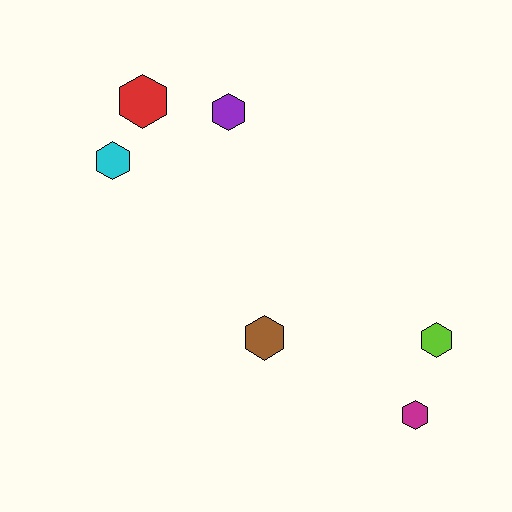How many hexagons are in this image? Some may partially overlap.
There are 6 hexagons.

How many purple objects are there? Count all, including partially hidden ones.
There is 1 purple object.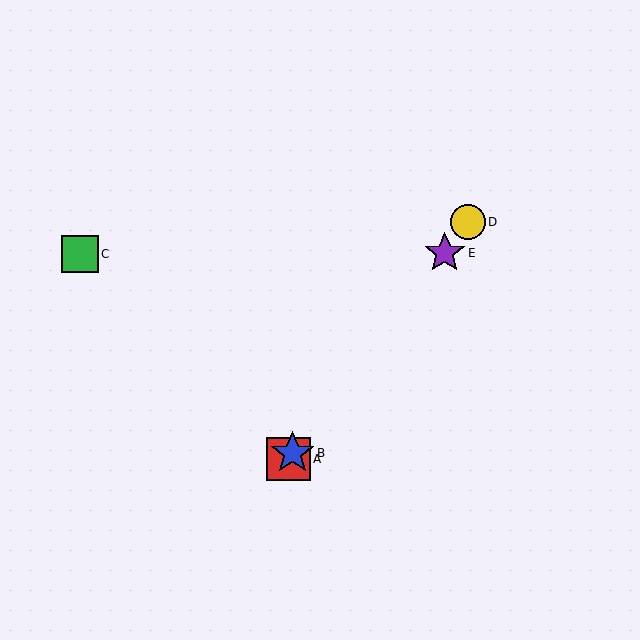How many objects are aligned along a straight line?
4 objects (A, B, D, E) are aligned along a straight line.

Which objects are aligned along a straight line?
Objects A, B, D, E are aligned along a straight line.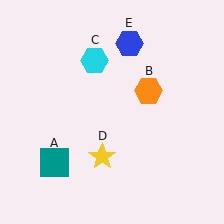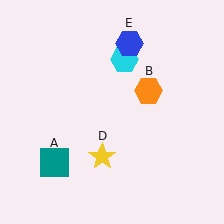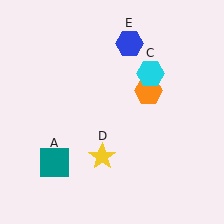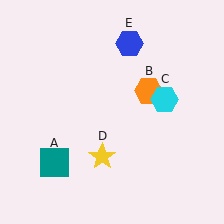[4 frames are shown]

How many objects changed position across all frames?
1 object changed position: cyan hexagon (object C).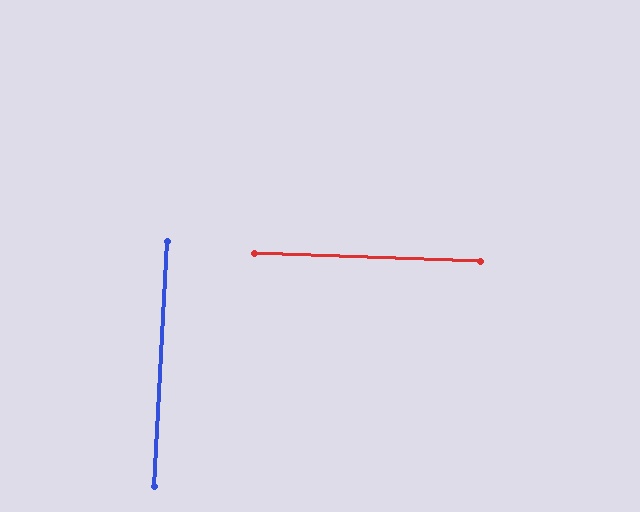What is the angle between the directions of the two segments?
Approximately 89 degrees.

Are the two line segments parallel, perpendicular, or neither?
Perpendicular — they meet at approximately 89°.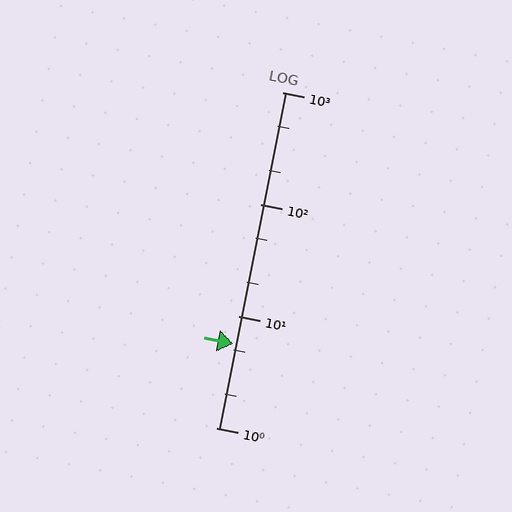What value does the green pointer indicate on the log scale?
The pointer indicates approximately 5.6.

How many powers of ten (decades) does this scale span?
The scale spans 3 decades, from 1 to 1000.